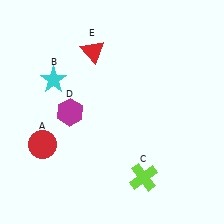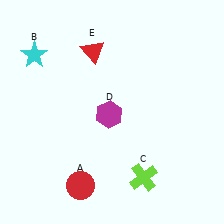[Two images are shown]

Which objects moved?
The objects that moved are: the red circle (A), the cyan star (B), the magenta hexagon (D).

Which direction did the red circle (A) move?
The red circle (A) moved down.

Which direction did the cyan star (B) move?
The cyan star (B) moved up.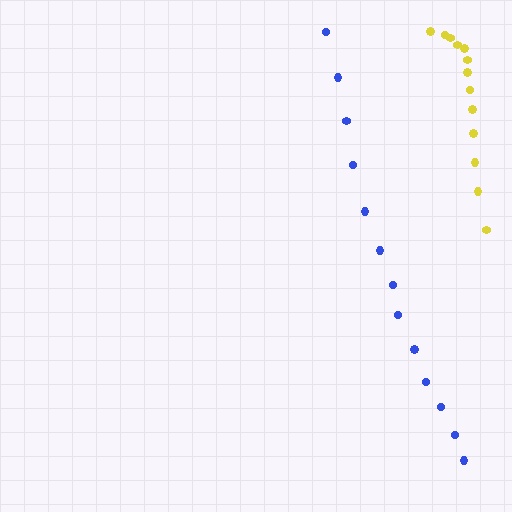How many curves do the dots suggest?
There are 2 distinct paths.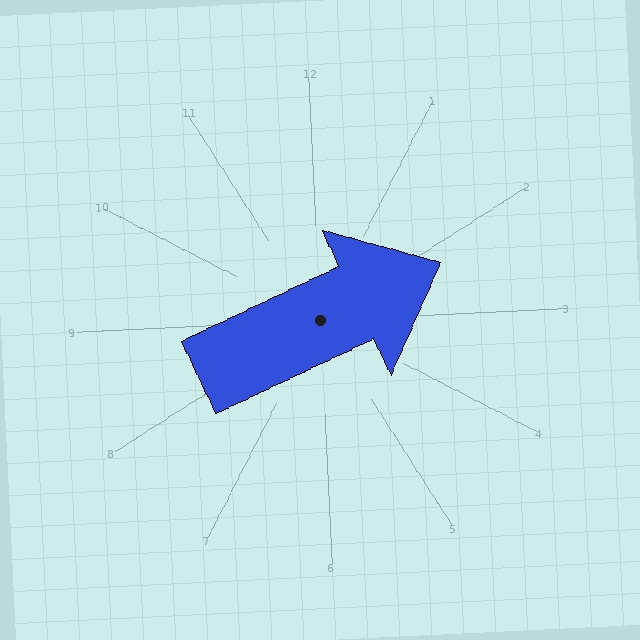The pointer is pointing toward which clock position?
Roughly 2 o'clock.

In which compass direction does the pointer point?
Northeast.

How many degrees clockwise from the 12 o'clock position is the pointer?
Approximately 67 degrees.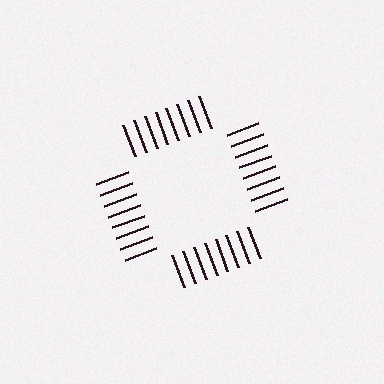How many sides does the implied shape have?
4 sides — the line-ends trace a square.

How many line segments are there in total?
32 — 8 along each of the 4 edges.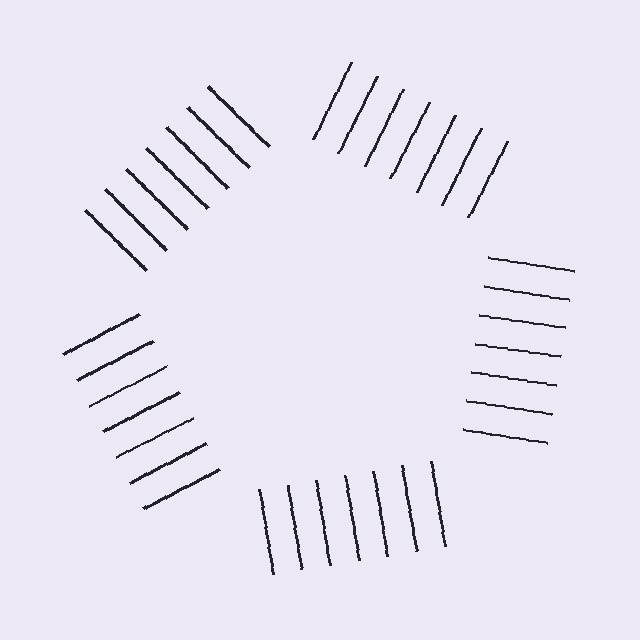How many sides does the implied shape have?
5 sides — the line-ends trace a pentagon.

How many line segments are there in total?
35 — 7 along each of the 5 edges.